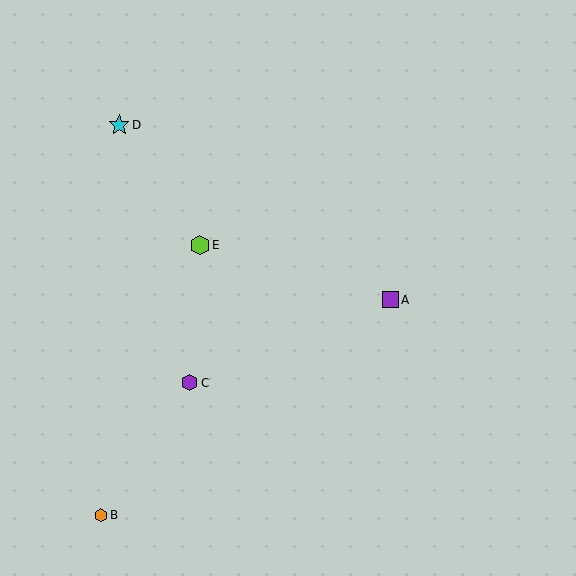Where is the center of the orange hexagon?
The center of the orange hexagon is at (101, 515).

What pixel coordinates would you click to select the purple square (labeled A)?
Click at (390, 300) to select the purple square A.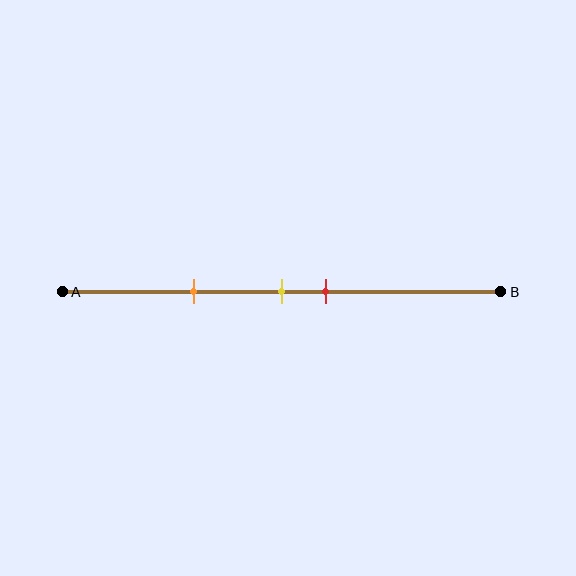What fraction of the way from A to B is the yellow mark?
The yellow mark is approximately 50% (0.5) of the way from A to B.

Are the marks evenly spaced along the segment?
No, the marks are not evenly spaced.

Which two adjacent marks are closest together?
The yellow and red marks are the closest adjacent pair.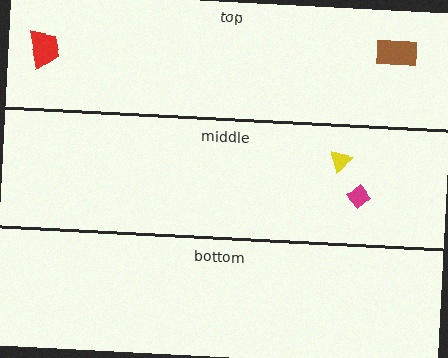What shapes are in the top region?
The red trapezoid, the brown rectangle.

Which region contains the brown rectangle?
The top region.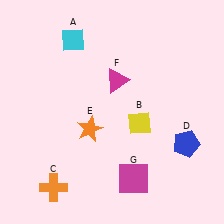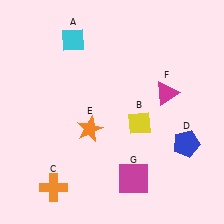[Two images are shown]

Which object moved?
The magenta triangle (F) moved right.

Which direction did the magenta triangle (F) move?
The magenta triangle (F) moved right.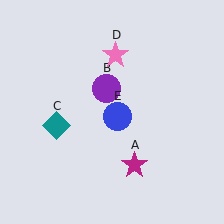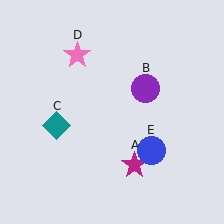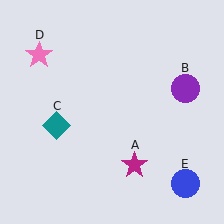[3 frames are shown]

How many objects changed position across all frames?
3 objects changed position: purple circle (object B), pink star (object D), blue circle (object E).